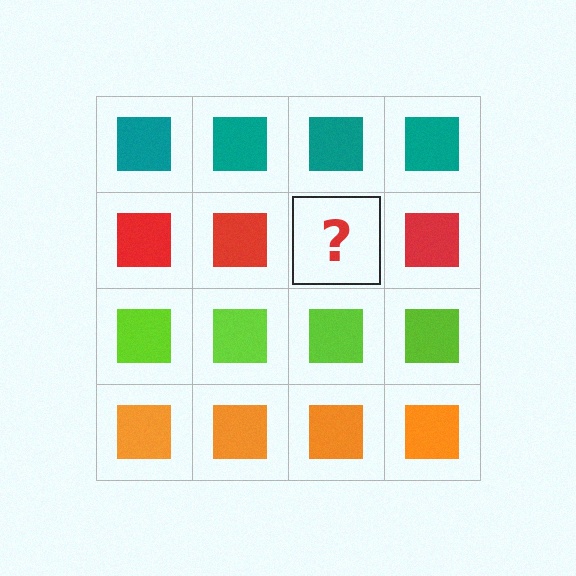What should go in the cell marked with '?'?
The missing cell should contain a red square.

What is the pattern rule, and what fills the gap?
The rule is that each row has a consistent color. The gap should be filled with a red square.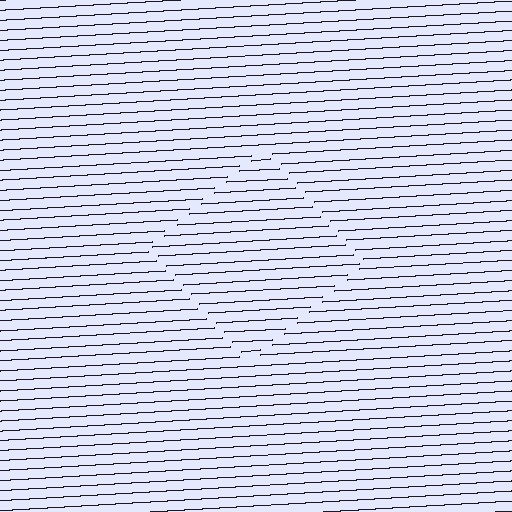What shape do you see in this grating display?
An illusory square. The interior of the shape contains the same grating, shifted by half a period — the contour is defined by the phase discontinuity where line-ends from the inner and outer gratings abut.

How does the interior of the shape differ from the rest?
The interior of the shape contains the same grating, shifted by half a period — the contour is defined by the phase discontinuity where line-ends from the inner and outer gratings abut.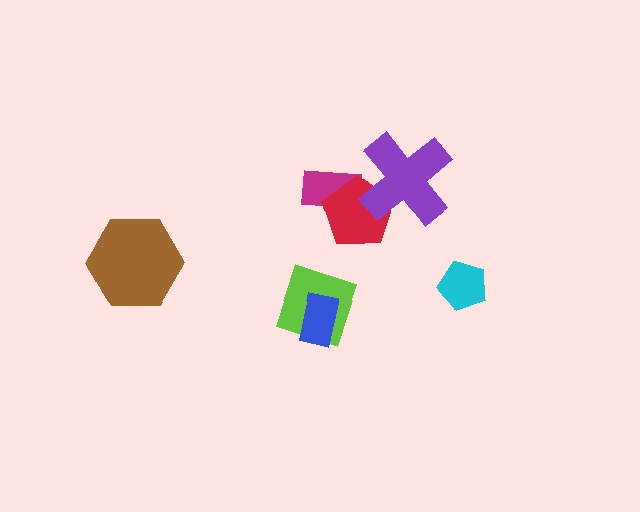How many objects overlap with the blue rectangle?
1 object overlaps with the blue rectangle.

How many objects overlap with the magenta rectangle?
1 object overlaps with the magenta rectangle.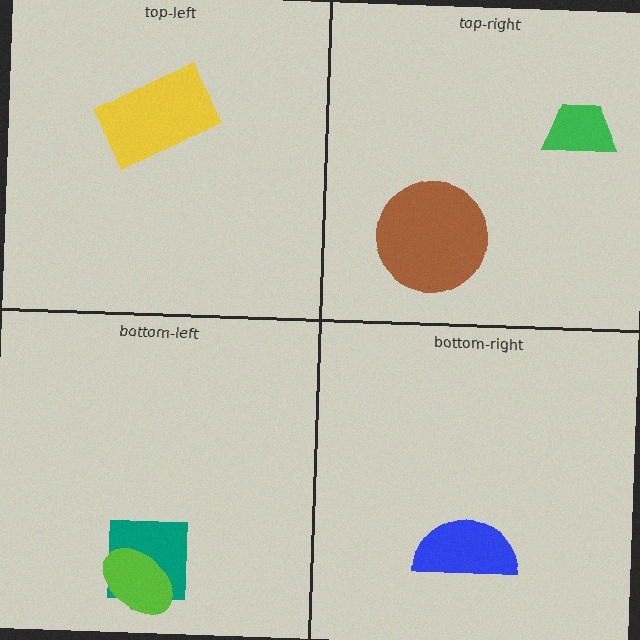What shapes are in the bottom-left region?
The teal square, the lime ellipse.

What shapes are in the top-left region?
The yellow rectangle.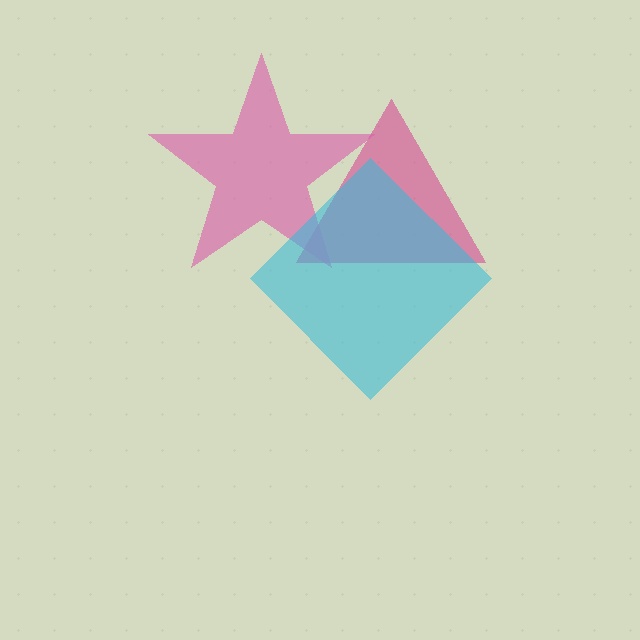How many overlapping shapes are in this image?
There are 3 overlapping shapes in the image.